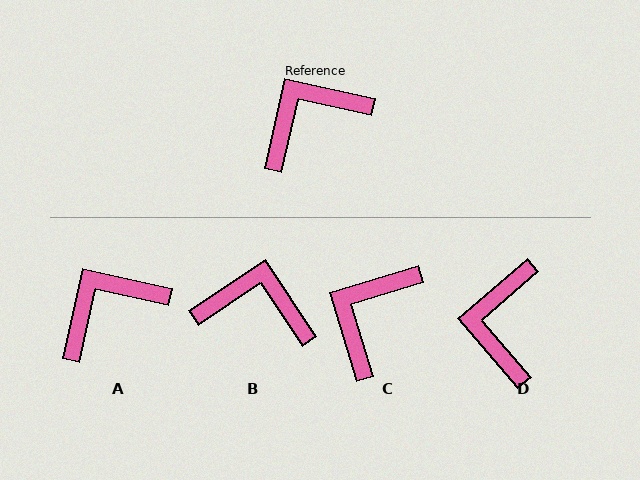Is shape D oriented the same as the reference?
No, it is off by about 53 degrees.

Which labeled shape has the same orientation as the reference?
A.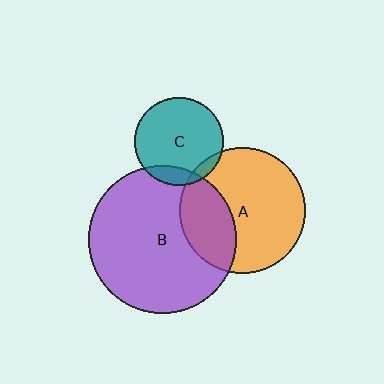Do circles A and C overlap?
Yes.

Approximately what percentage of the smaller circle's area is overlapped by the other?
Approximately 10%.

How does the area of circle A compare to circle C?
Approximately 2.0 times.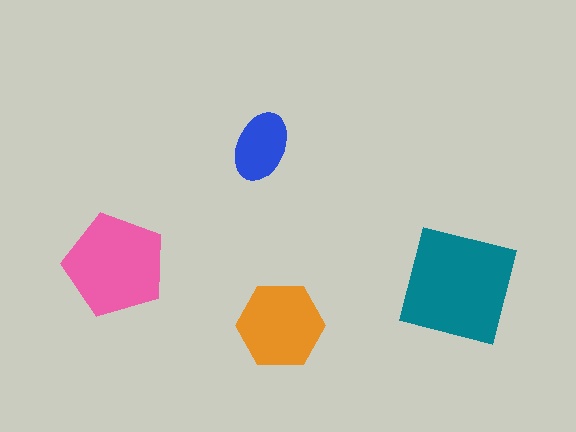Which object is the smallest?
The blue ellipse.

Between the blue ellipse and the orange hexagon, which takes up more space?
The orange hexagon.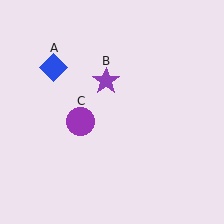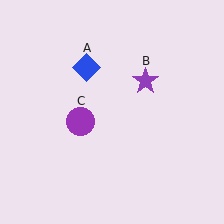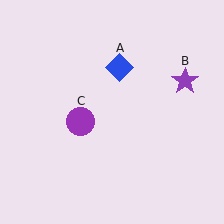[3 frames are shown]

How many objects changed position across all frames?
2 objects changed position: blue diamond (object A), purple star (object B).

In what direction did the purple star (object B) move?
The purple star (object B) moved right.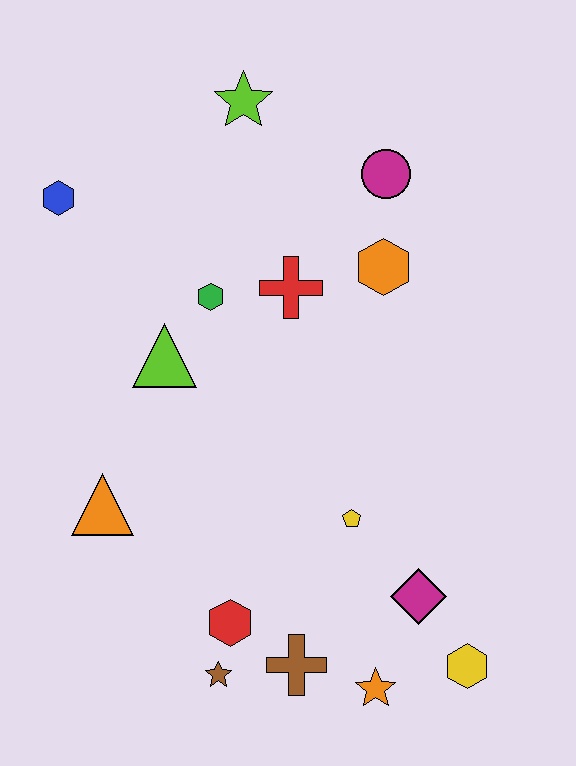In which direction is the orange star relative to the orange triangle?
The orange star is to the right of the orange triangle.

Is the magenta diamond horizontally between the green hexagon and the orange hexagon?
No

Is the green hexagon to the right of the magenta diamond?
No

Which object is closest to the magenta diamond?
The yellow hexagon is closest to the magenta diamond.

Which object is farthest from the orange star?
The lime star is farthest from the orange star.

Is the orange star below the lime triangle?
Yes